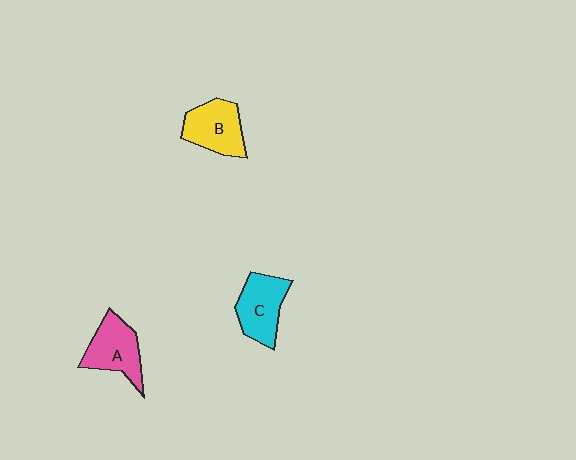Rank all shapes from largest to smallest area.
From largest to smallest: A (pink), C (cyan), B (yellow).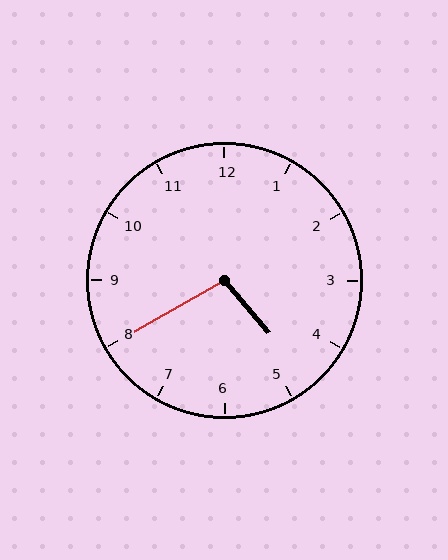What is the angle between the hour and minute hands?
Approximately 100 degrees.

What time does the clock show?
4:40.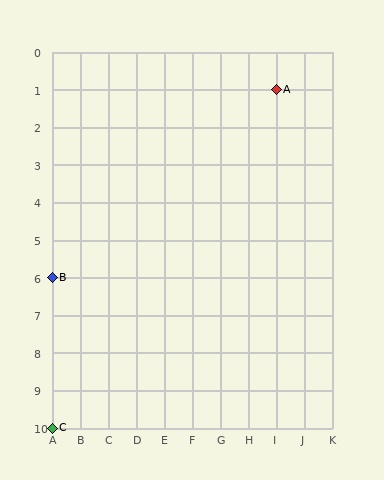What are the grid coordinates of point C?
Point C is at grid coordinates (A, 10).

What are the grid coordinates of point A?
Point A is at grid coordinates (I, 1).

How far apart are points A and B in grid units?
Points A and B are 8 columns and 5 rows apart (about 9.4 grid units diagonally).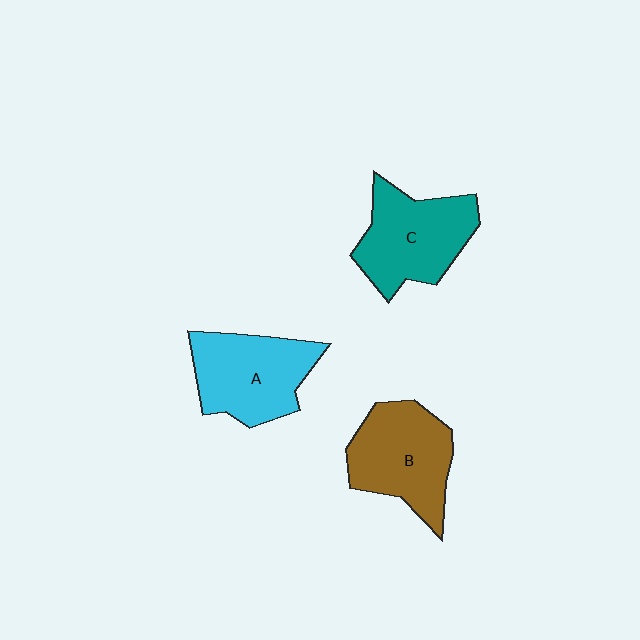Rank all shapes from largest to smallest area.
From largest to smallest: B (brown), C (teal), A (cyan).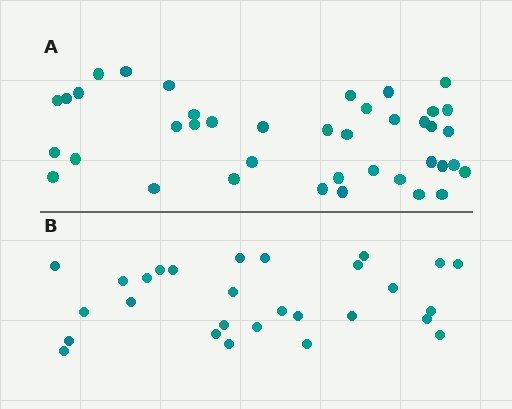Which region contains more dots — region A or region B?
Region A (the top region) has more dots.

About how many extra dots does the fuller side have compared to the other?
Region A has roughly 12 or so more dots than region B.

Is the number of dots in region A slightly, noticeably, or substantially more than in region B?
Region A has noticeably more, but not dramatically so. The ratio is roughly 1.4 to 1.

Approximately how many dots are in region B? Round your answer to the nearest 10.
About 30 dots. (The exact count is 28, which rounds to 30.)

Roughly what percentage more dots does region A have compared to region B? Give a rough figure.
About 45% more.